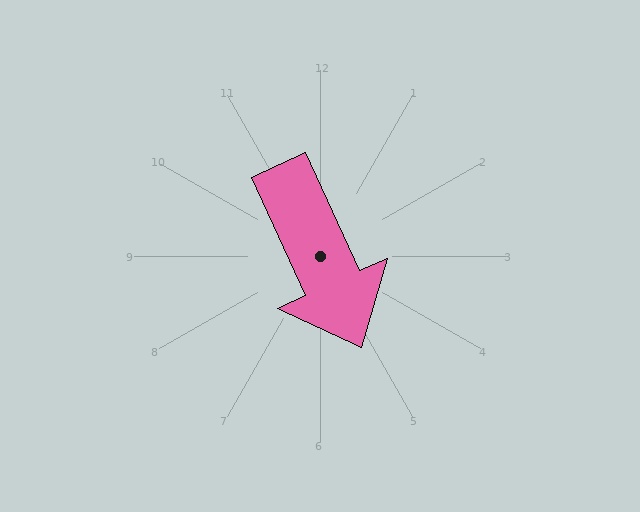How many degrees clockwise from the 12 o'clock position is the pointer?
Approximately 156 degrees.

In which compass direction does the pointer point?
Southeast.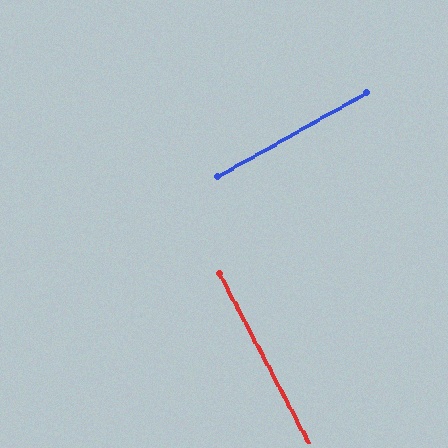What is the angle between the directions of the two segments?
Approximately 88 degrees.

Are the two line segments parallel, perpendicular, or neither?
Perpendicular — they meet at approximately 88°.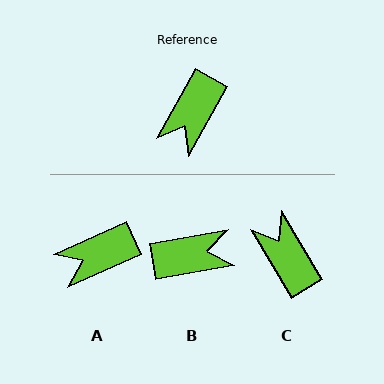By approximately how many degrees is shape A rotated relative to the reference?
Approximately 37 degrees clockwise.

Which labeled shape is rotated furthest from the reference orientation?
B, about 129 degrees away.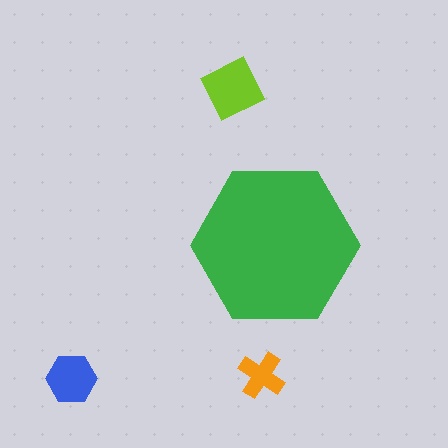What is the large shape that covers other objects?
A green hexagon.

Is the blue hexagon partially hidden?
No, the blue hexagon is fully visible.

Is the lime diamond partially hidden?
No, the lime diamond is fully visible.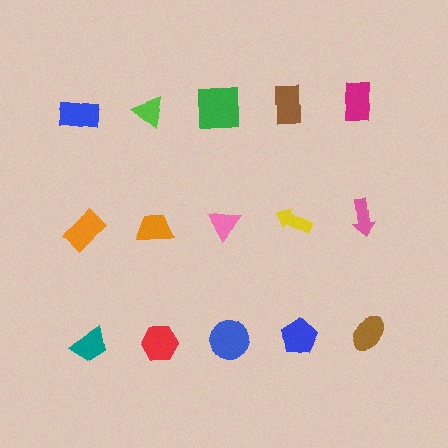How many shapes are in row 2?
5 shapes.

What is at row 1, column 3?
A green square.